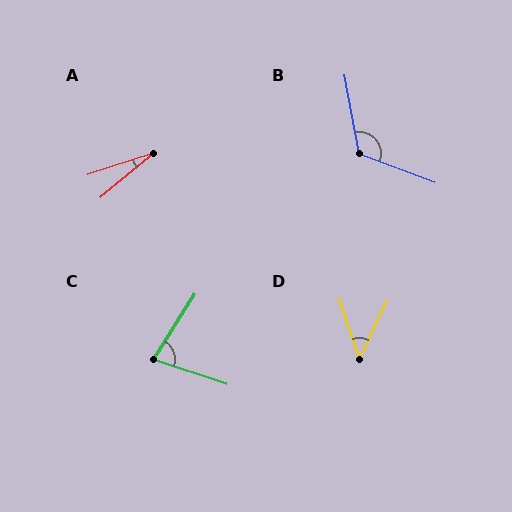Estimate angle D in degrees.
Approximately 44 degrees.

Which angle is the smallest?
A, at approximately 22 degrees.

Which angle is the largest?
B, at approximately 121 degrees.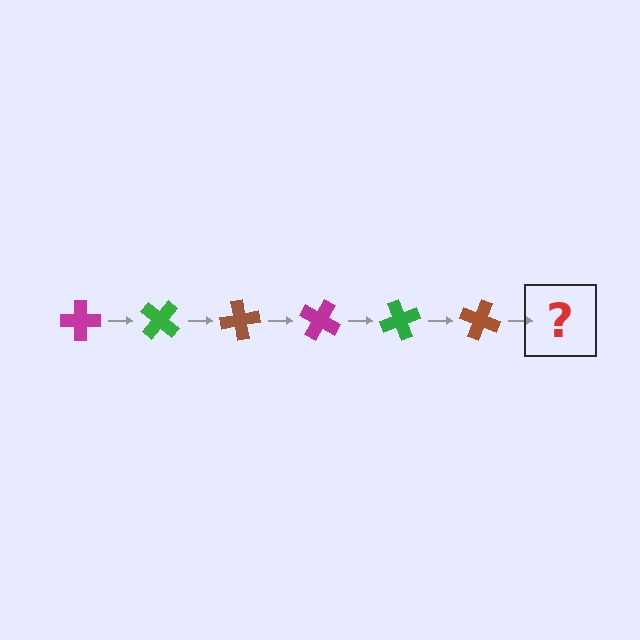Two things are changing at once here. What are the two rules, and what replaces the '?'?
The two rules are that it rotates 40 degrees each step and the color cycles through magenta, green, and brown. The '?' should be a magenta cross, rotated 240 degrees from the start.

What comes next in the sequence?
The next element should be a magenta cross, rotated 240 degrees from the start.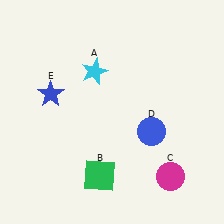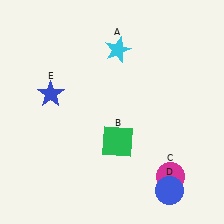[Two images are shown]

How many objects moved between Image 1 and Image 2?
3 objects moved between the two images.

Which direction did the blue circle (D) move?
The blue circle (D) moved down.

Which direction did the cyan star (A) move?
The cyan star (A) moved right.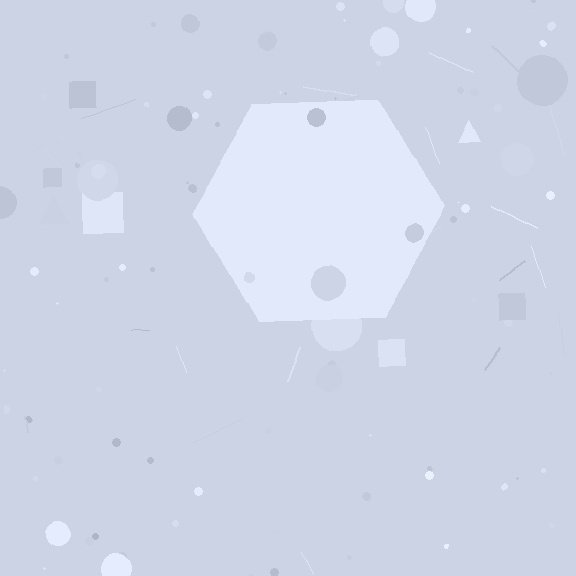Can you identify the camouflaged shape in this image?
The camouflaged shape is a hexagon.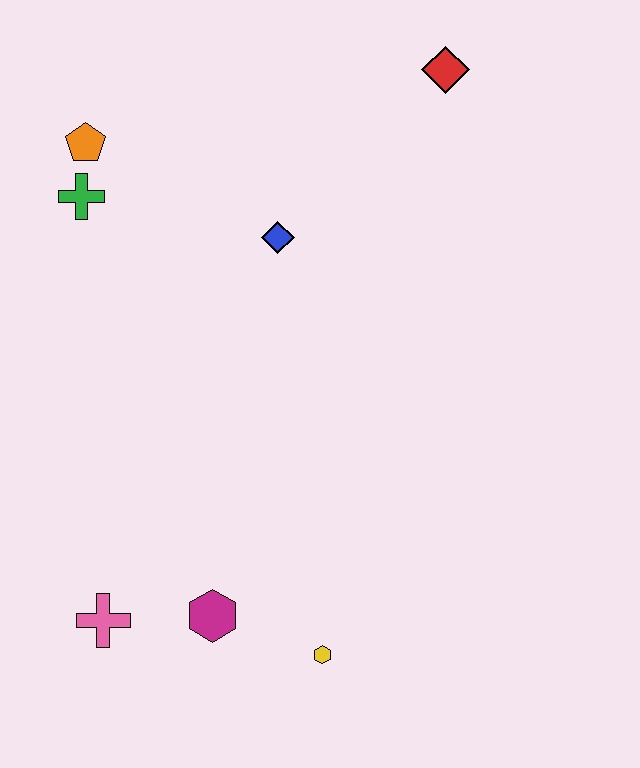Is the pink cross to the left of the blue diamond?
Yes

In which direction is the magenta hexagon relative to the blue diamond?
The magenta hexagon is below the blue diamond.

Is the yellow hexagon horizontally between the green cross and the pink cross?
No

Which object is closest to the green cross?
The orange pentagon is closest to the green cross.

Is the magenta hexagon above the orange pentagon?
No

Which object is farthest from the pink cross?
The red diamond is farthest from the pink cross.